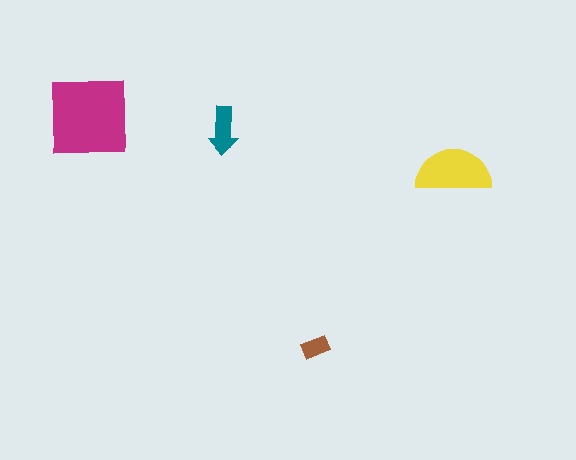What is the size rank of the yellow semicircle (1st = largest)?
2nd.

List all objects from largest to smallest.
The magenta square, the yellow semicircle, the teal arrow, the brown rectangle.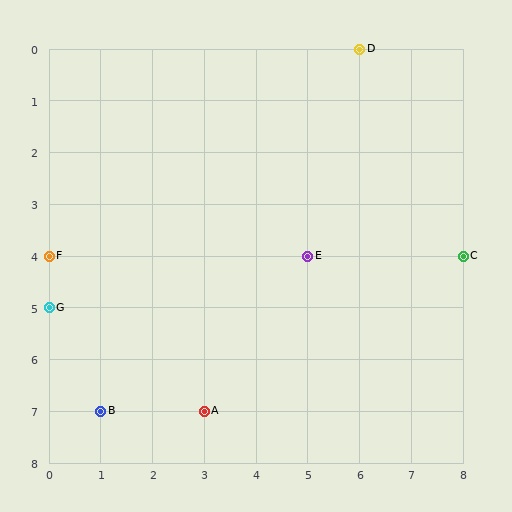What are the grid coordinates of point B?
Point B is at grid coordinates (1, 7).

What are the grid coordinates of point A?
Point A is at grid coordinates (3, 7).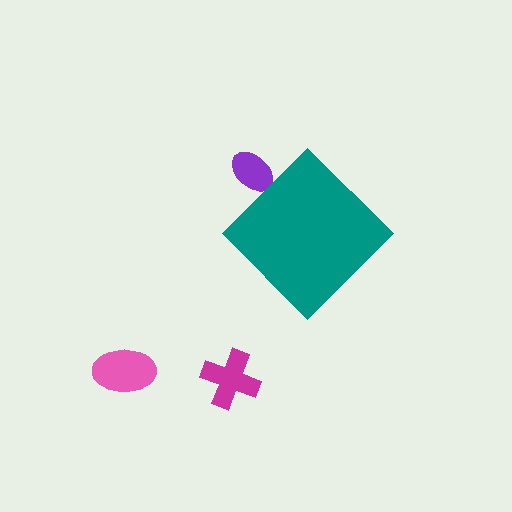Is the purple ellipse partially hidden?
Yes, the purple ellipse is partially hidden behind the teal diamond.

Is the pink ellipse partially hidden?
No, the pink ellipse is fully visible.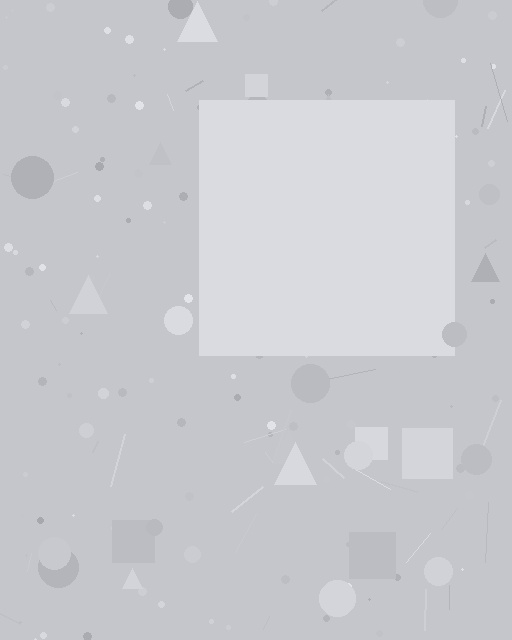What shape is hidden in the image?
A square is hidden in the image.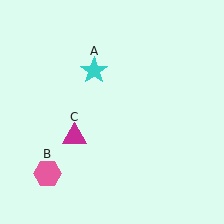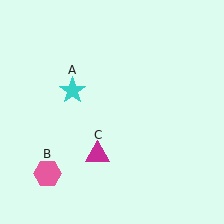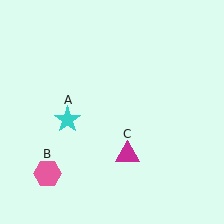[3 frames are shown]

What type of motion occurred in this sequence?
The cyan star (object A), magenta triangle (object C) rotated counterclockwise around the center of the scene.